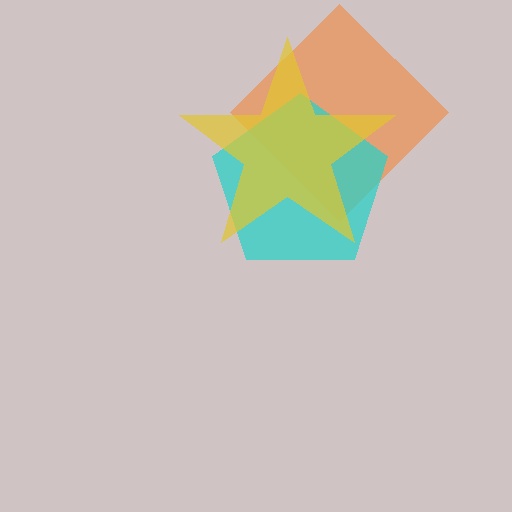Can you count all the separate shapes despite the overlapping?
Yes, there are 3 separate shapes.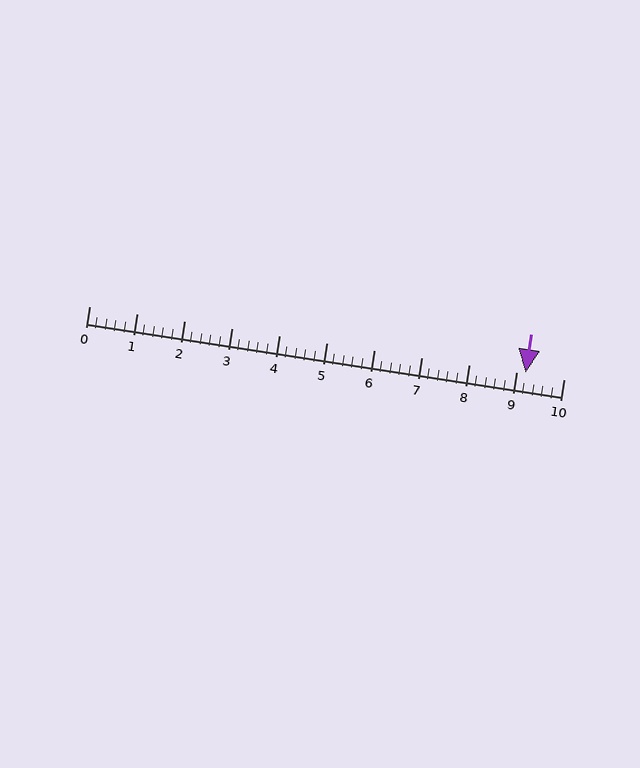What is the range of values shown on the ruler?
The ruler shows values from 0 to 10.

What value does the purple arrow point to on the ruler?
The purple arrow points to approximately 9.2.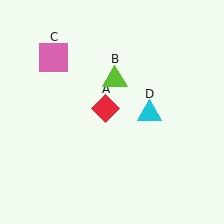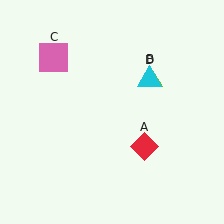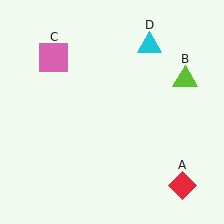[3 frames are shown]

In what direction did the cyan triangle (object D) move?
The cyan triangle (object D) moved up.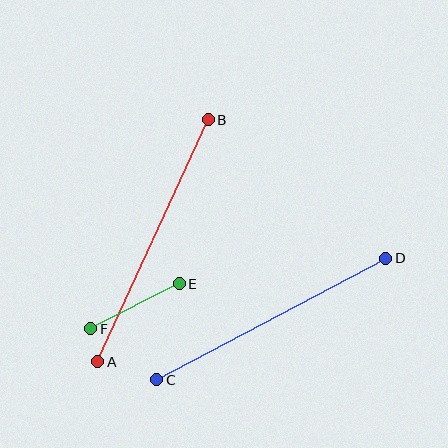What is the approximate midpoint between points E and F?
The midpoint is at approximately (135, 306) pixels.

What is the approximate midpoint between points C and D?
The midpoint is at approximately (271, 319) pixels.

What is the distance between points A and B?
The distance is approximately 266 pixels.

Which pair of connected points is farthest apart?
Points A and B are farthest apart.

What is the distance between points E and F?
The distance is approximately 99 pixels.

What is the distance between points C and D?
The distance is approximately 260 pixels.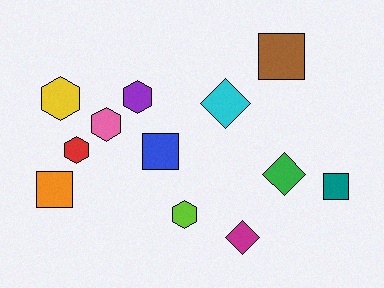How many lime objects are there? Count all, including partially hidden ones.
There is 1 lime object.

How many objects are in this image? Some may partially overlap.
There are 12 objects.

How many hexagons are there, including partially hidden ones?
There are 5 hexagons.